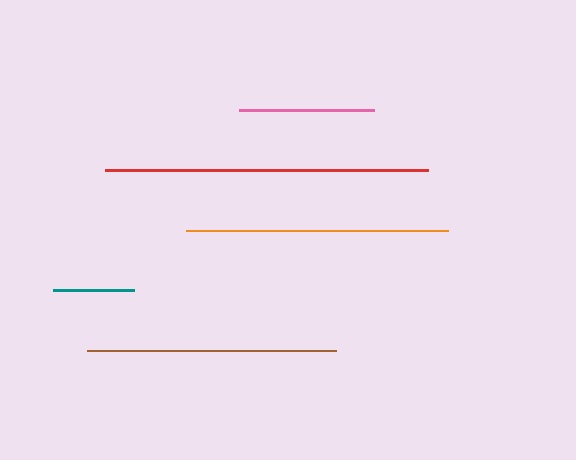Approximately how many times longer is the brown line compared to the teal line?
The brown line is approximately 3.1 times the length of the teal line.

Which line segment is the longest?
The red line is the longest at approximately 324 pixels.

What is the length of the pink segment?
The pink segment is approximately 135 pixels long.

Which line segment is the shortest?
The teal line is the shortest at approximately 81 pixels.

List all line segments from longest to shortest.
From longest to shortest: red, orange, brown, pink, teal.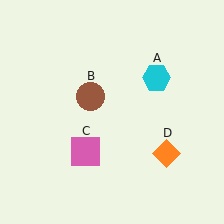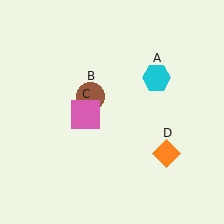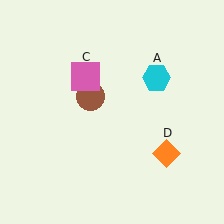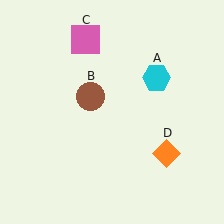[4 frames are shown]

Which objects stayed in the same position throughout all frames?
Cyan hexagon (object A) and brown circle (object B) and orange diamond (object D) remained stationary.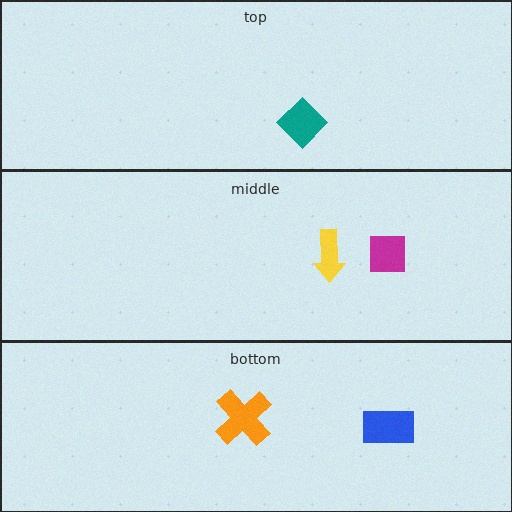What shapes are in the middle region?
The yellow arrow, the magenta square.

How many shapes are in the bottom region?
2.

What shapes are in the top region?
The teal diamond.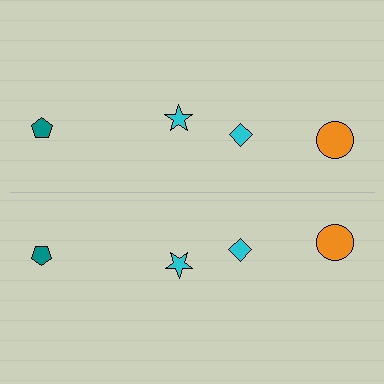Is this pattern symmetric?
Yes, this pattern has bilateral (reflection) symmetry.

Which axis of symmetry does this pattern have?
The pattern has a horizontal axis of symmetry running through the center of the image.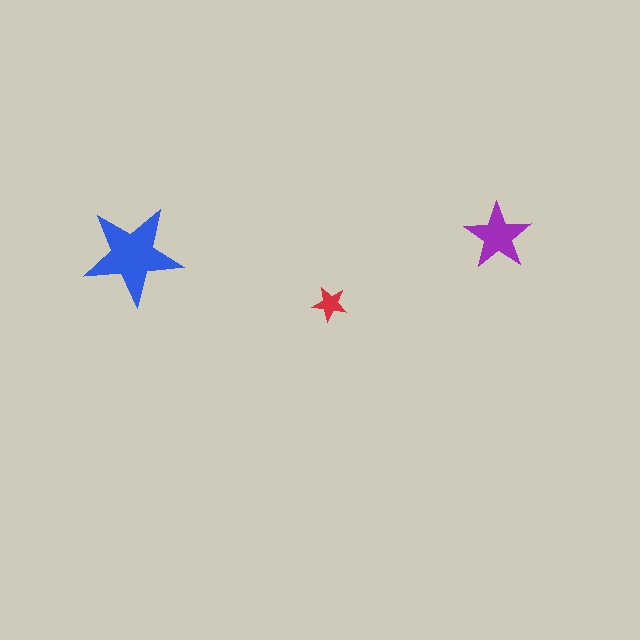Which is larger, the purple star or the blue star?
The blue one.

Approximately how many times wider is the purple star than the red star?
About 2 times wider.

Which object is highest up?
The purple star is topmost.